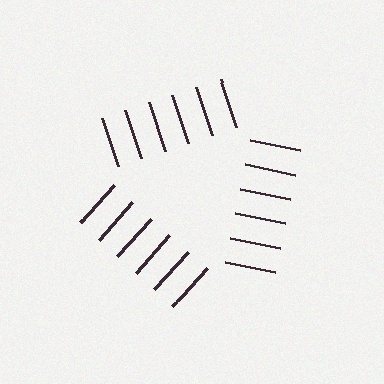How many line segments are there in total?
18 — 6 along each of the 3 edges.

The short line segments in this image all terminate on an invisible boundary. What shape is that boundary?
An illusory triangle — the line segments terminate on its edges but no continuous stroke is drawn.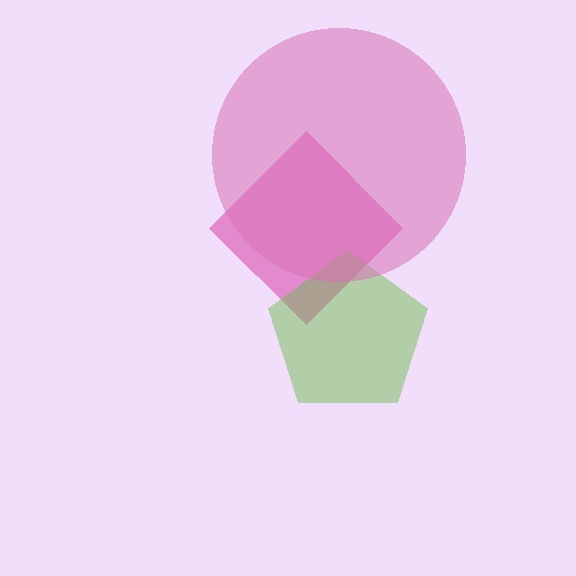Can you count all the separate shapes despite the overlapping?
Yes, there are 3 separate shapes.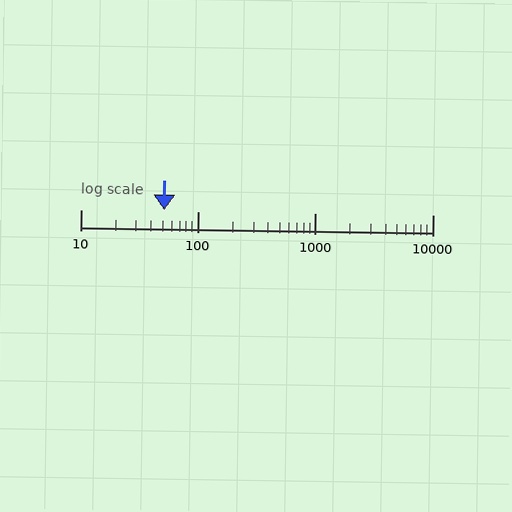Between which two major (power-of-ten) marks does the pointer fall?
The pointer is between 10 and 100.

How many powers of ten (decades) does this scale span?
The scale spans 3 decades, from 10 to 10000.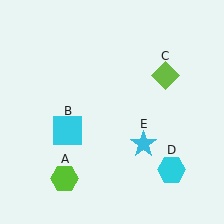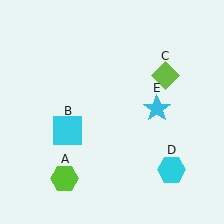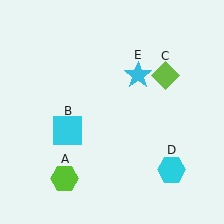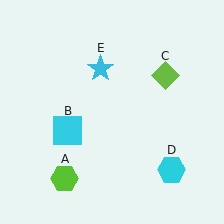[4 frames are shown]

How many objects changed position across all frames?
1 object changed position: cyan star (object E).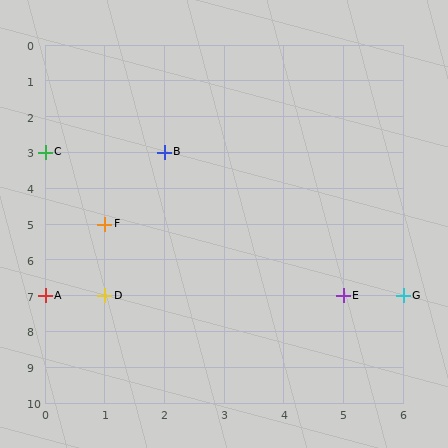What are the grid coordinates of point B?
Point B is at grid coordinates (2, 3).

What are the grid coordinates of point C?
Point C is at grid coordinates (0, 3).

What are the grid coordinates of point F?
Point F is at grid coordinates (1, 5).